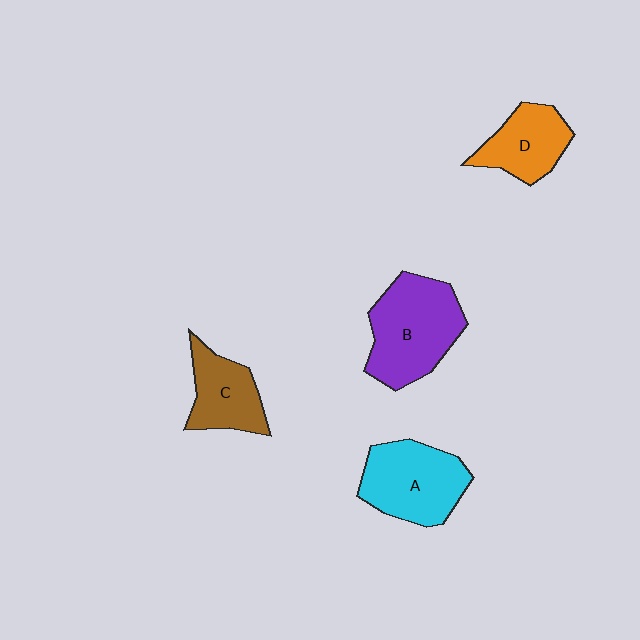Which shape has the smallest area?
Shape C (brown).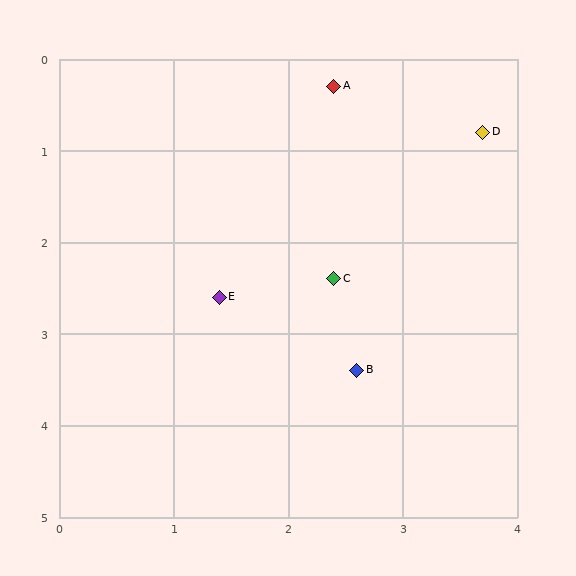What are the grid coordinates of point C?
Point C is at approximately (2.4, 2.4).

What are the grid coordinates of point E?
Point E is at approximately (1.4, 2.6).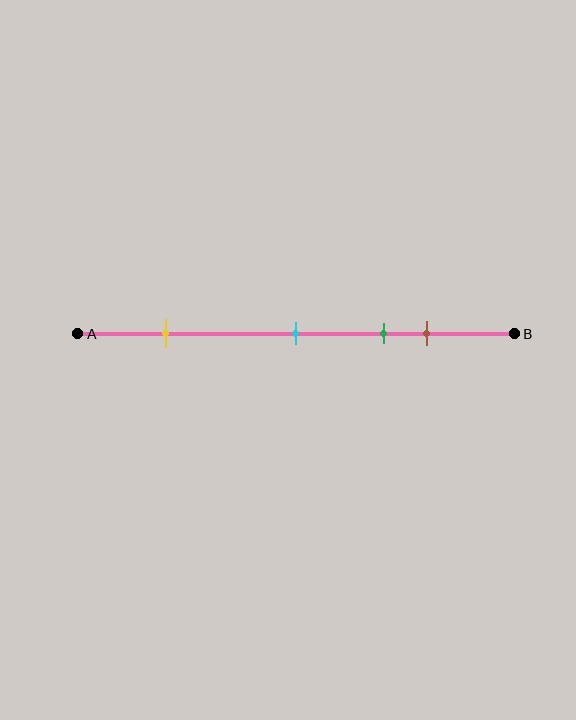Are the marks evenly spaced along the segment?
No, the marks are not evenly spaced.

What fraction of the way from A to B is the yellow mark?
The yellow mark is approximately 20% (0.2) of the way from A to B.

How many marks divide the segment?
There are 4 marks dividing the segment.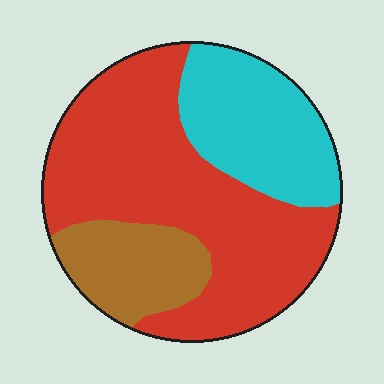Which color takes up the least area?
Brown, at roughly 15%.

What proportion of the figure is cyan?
Cyan takes up about one quarter (1/4) of the figure.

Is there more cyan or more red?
Red.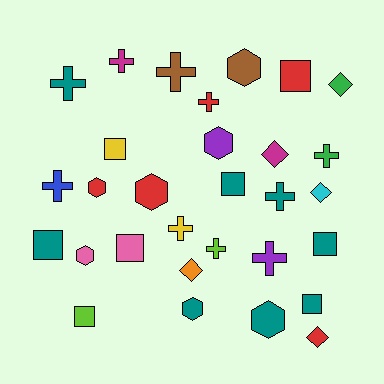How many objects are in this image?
There are 30 objects.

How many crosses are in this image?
There are 10 crosses.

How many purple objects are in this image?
There are 2 purple objects.